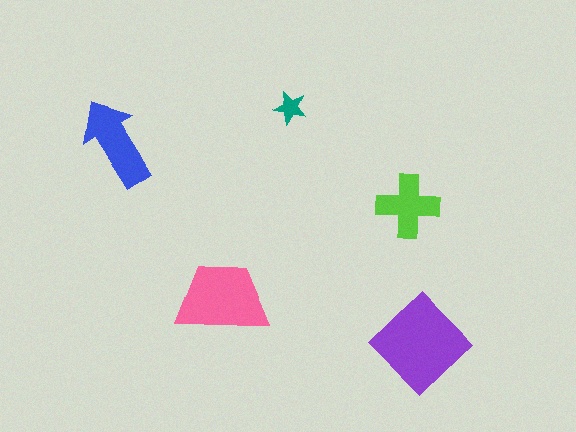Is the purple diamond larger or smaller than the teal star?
Larger.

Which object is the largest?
The purple diamond.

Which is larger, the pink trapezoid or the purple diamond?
The purple diamond.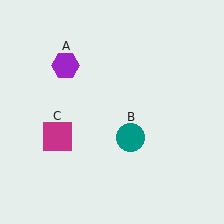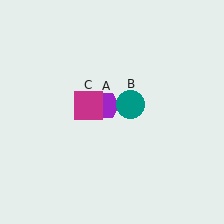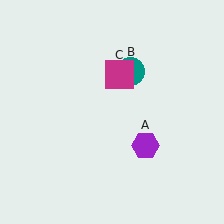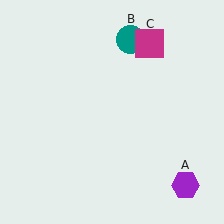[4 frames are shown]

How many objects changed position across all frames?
3 objects changed position: purple hexagon (object A), teal circle (object B), magenta square (object C).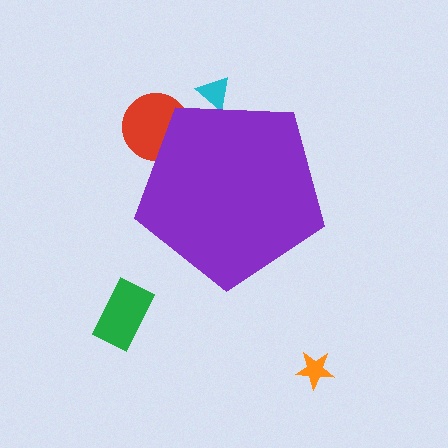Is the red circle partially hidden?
Yes, the red circle is partially hidden behind the purple pentagon.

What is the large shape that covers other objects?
A purple pentagon.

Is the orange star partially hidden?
No, the orange star is fully visible.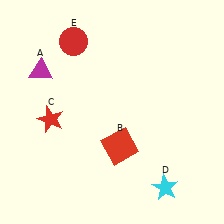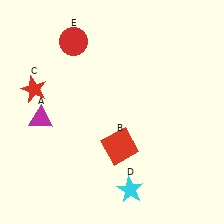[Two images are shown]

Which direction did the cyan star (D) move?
The cyan star (D) moved left.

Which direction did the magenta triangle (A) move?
The magenta triangle (A) moved down.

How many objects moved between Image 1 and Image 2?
3 objects moved between the two images.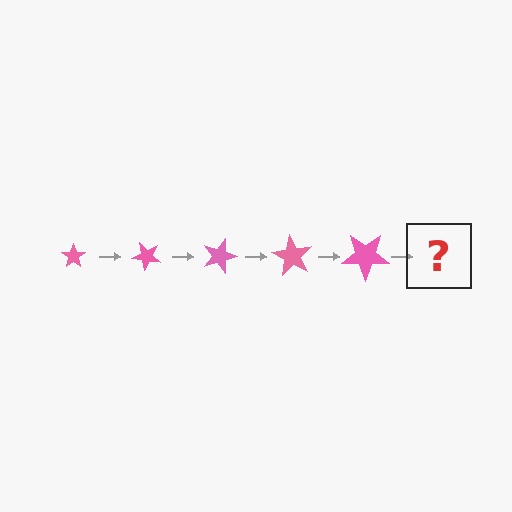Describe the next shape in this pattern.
It should be a star, larger than the previous one and rotated 225 degrees from the start.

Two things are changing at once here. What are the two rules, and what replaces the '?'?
The two rules are that the star grows larger each step and it rotates 45 degrees each step. The '?' should be a star, larger than the previous one and rotated 225 degrees from the start.